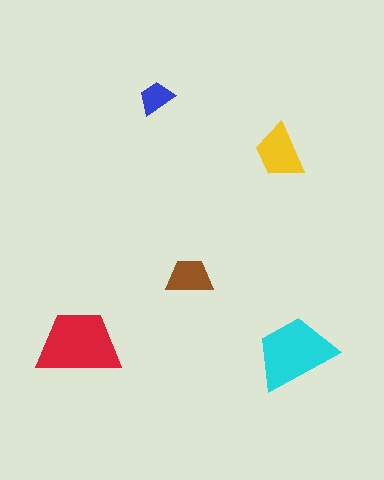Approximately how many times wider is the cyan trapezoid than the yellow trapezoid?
About 1.5 times wider.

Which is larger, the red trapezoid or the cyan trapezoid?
The red one.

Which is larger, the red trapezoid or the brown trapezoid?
The red one.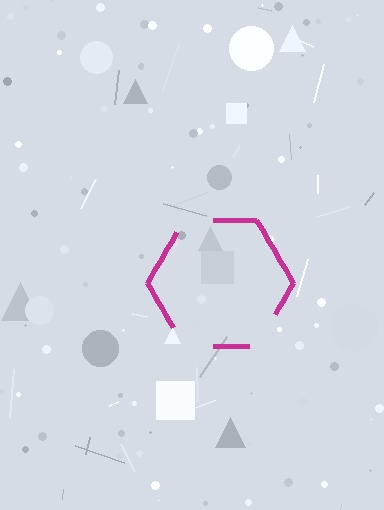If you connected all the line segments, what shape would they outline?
They would outline a hexagon.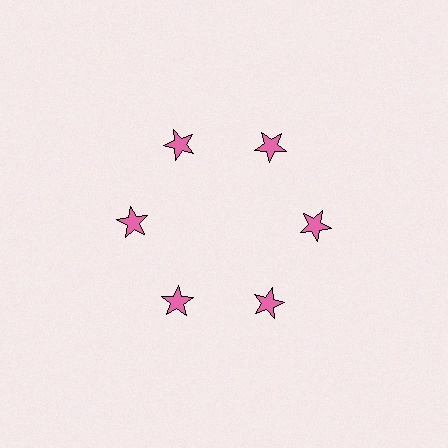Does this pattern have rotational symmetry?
Yes, this pattern has 6-fold rotational symmetry. It looks the same after rotating 60 degrees around the center.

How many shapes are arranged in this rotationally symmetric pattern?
There are 6 shapes, arranged in 6 groups of 1.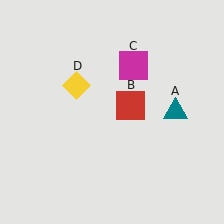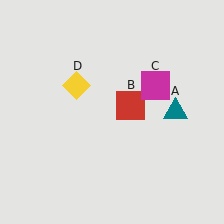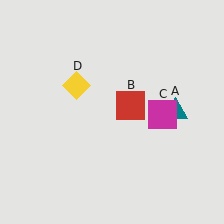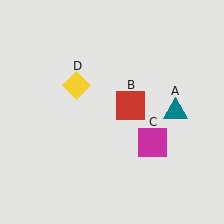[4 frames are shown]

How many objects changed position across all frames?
1 object changed position: magenta square (object C).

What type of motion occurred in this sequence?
The magenta square (object C) rotated clockwise around the center of the scene.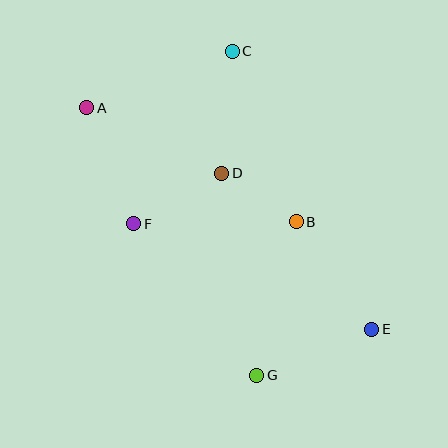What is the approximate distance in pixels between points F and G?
The distance between F and G is approximately 195 pixels.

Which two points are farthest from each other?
Points A and E are farthest from each other.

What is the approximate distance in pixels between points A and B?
The distance between A and B is approximately 239 pixels.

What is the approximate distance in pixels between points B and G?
The distance between B and G is approximately 158 pixels.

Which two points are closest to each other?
Points B and D are closest to each other.